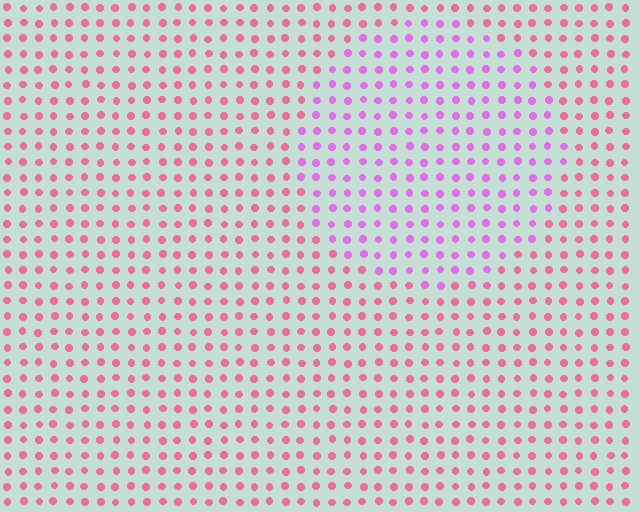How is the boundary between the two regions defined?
The boundary is defined purely by a slight shift in hue (about 39 degrees). Spacing, size, and orientation are identical on both sides.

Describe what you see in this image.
The image is filled with small pink elements in a uniform arrangement. A circle-shaped region is visible where the elements are tinted to a slightly different hue, forming a subtle color boundary.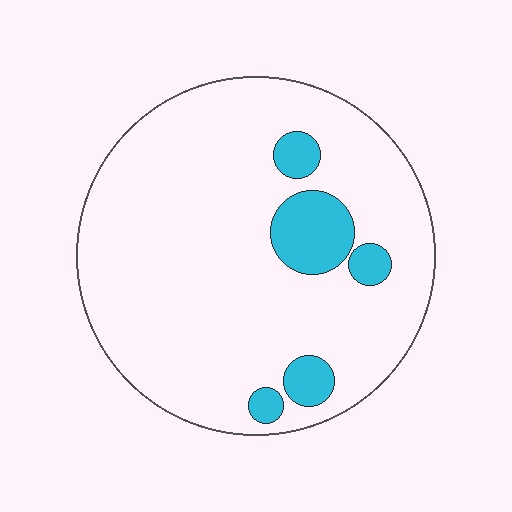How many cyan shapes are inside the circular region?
5.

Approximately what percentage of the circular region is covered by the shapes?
Approximately 10%.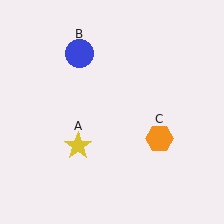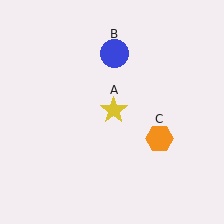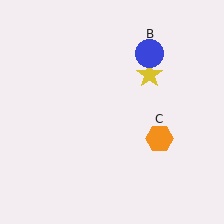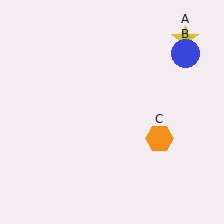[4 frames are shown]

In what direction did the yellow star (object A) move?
The yellow star (object A) moved up and to the right.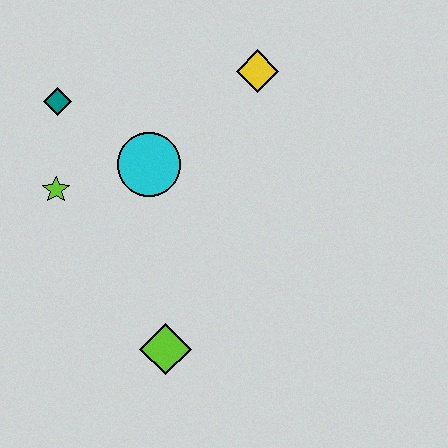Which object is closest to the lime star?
The teal diamond is closest to the lime star.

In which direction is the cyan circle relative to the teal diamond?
The cyan circle is to the right of the teal diamond.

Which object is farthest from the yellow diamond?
The lime diamond is farthest from the yellow diamond.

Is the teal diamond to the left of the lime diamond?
Yes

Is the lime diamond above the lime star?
No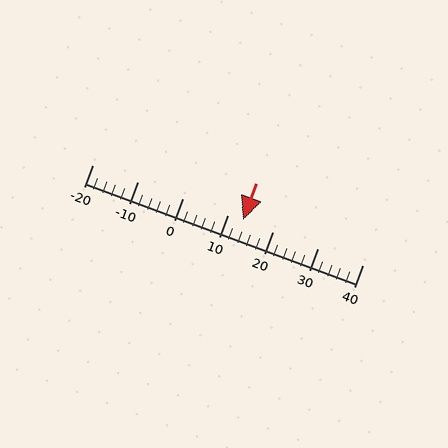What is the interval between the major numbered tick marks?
The major tick marks are spaced 10 units apart.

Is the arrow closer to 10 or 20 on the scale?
The arrow is closer to 10.